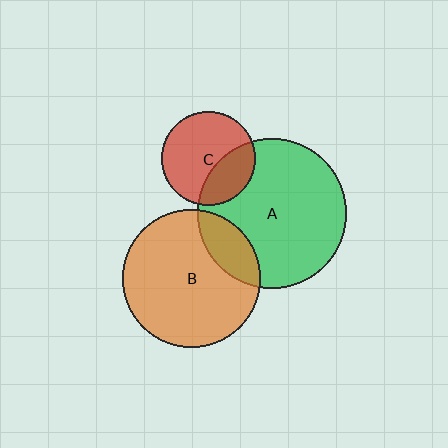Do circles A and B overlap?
Yes.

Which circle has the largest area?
Circle A (green).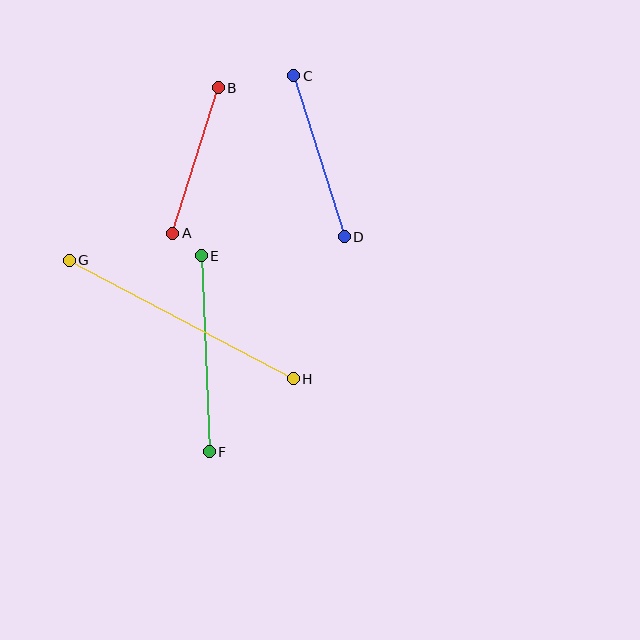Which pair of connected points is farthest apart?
Points G and H are farthest apart.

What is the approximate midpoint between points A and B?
The midpoint is at approximately (196, 160) pixels.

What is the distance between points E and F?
The distance is approximately 196 pixels.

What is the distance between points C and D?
The distance is approximately 169 pixels.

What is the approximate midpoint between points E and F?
The midpoint is at approximately (205, 354) pixels.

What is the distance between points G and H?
The distance is approximately 253 pixels.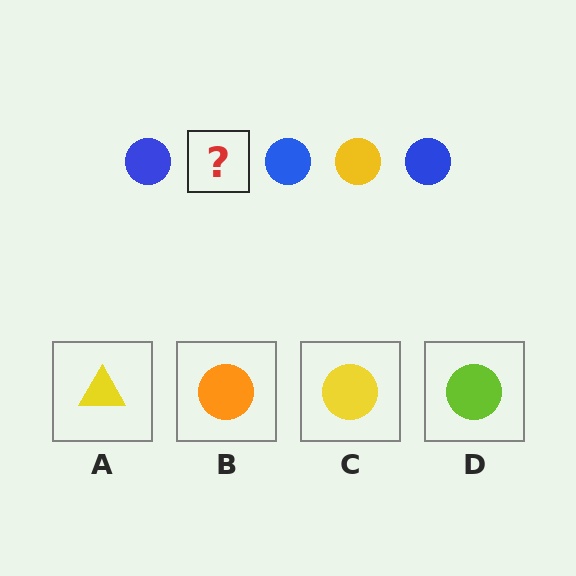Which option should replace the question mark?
Option C.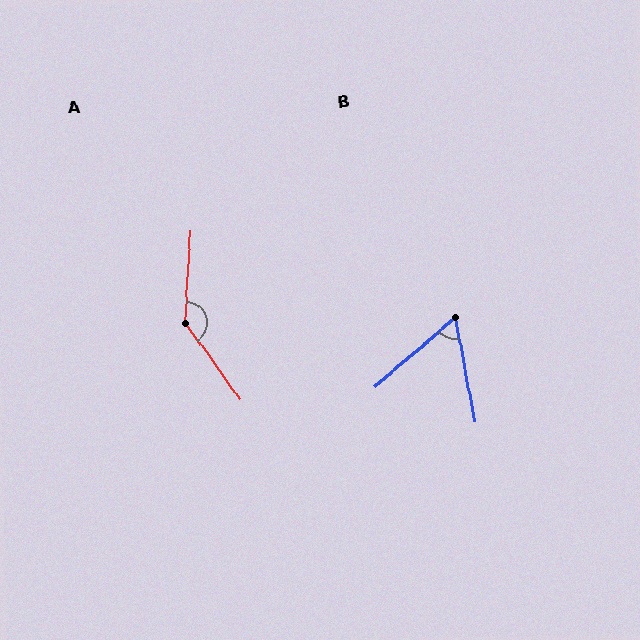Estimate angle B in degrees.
Approximately 60 degrees.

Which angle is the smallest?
B, at approximately 60 degrees.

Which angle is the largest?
A, at approximately 141 degrees.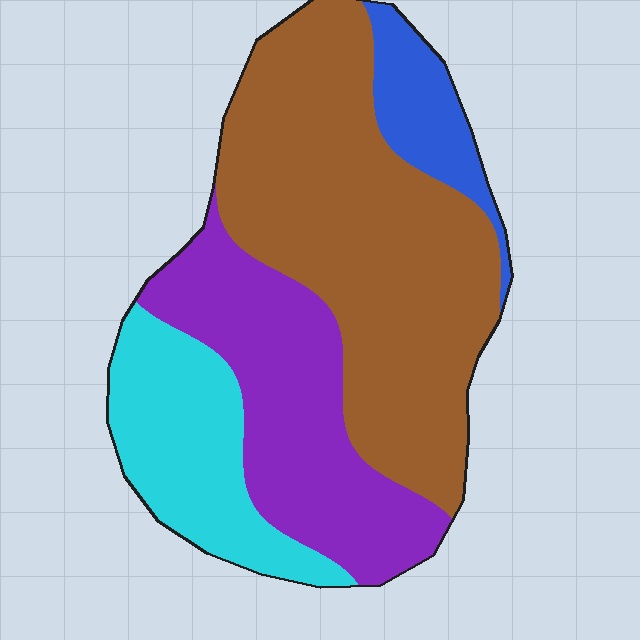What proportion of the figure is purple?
Purple takes up about one quarter (1/4) of the figure.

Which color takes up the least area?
Blue, at roughly 10%.